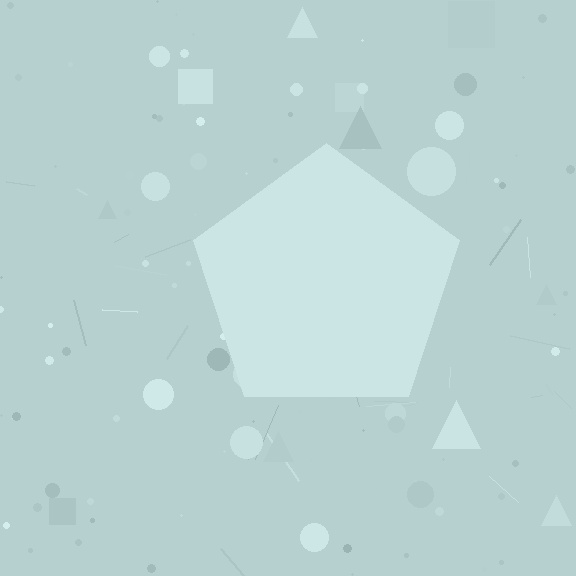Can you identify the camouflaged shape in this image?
The camouflaged shape is a pentagon.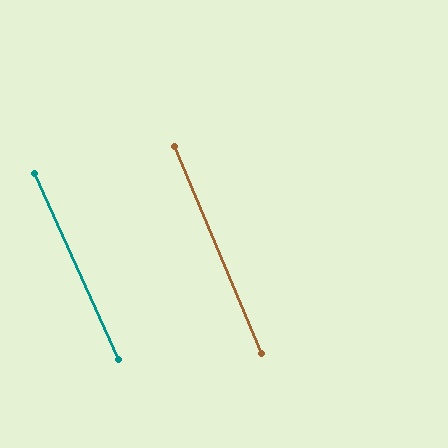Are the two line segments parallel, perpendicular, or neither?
Parallel — their directions differ by only 1.4°.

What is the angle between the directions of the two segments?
Approximately 1 degree.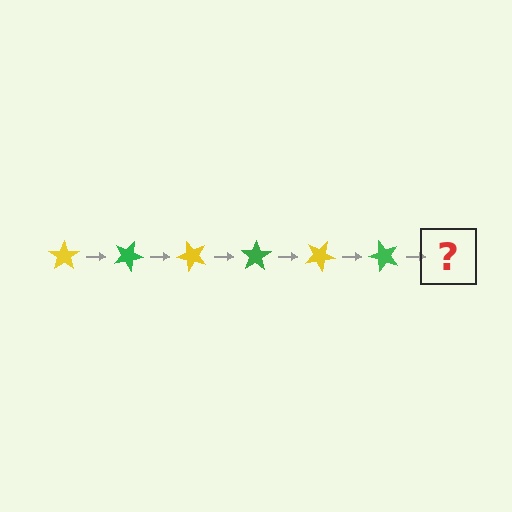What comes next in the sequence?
The next element should be a yellow star, rotated 150 degrees from the start.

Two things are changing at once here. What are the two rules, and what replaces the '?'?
The two rules are that it rotates 25 degrees each step and the color cycles through yellow and green. The '?' should be a yellow star, rotated 150 degrees from the start.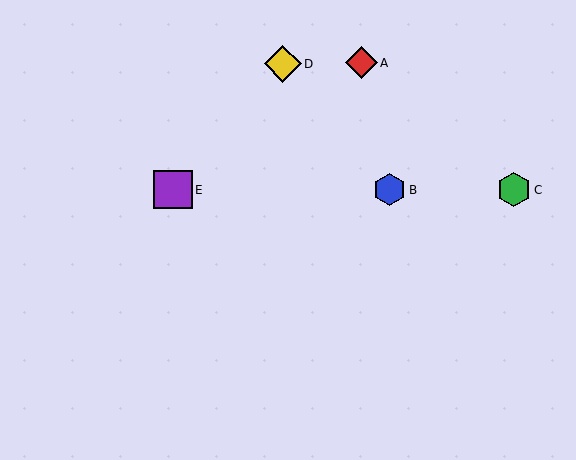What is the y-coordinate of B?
Object B is at y≈190.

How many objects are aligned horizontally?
3 objects (B, C, E) are aligned horizontally.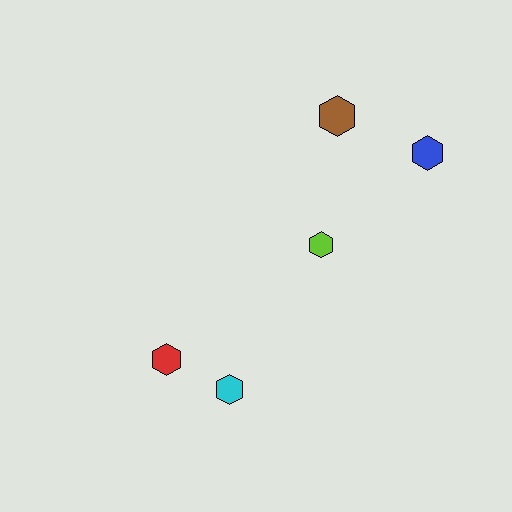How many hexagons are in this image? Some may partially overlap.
There are 5 hexagons.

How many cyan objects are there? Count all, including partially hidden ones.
There is 1 cyan object.